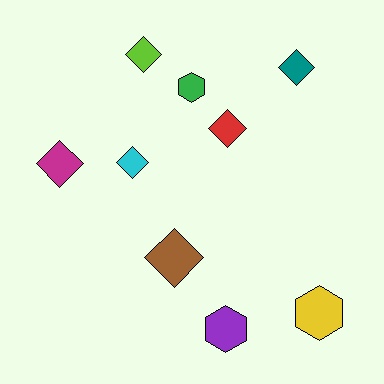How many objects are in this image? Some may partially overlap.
There are 9 objects.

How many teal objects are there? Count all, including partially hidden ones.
There is 1 teal object.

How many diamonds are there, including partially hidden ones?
There are 6 diamonds.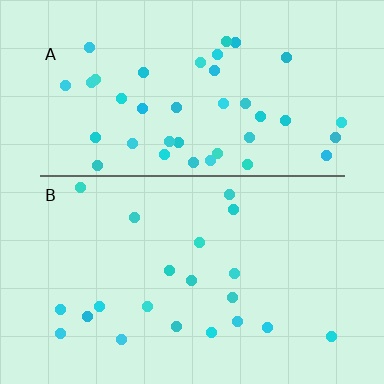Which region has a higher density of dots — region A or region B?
A (the top).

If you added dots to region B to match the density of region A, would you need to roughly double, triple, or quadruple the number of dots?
Approximately double.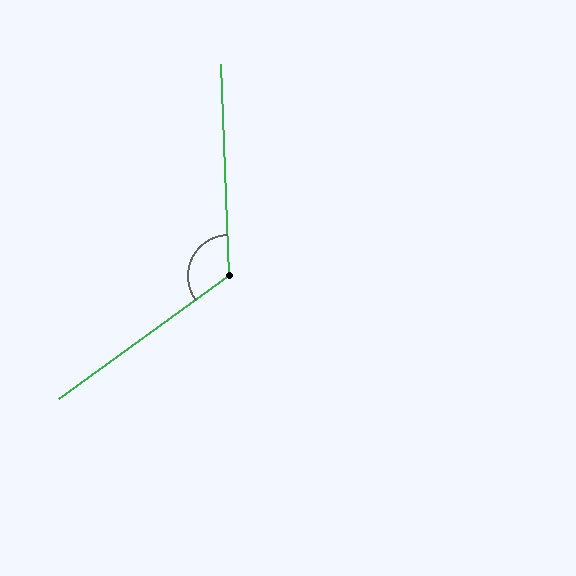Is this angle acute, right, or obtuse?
It is obtuse.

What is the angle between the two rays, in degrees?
Approximately 124 degrees.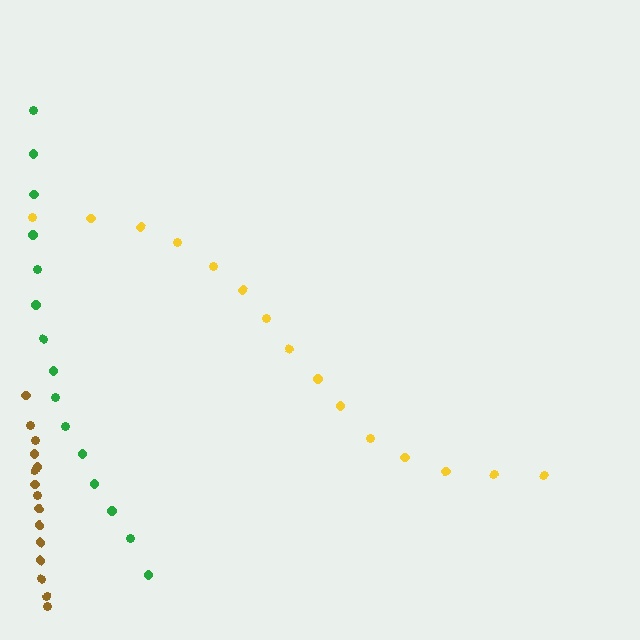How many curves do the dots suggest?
There are 3 distinct paths.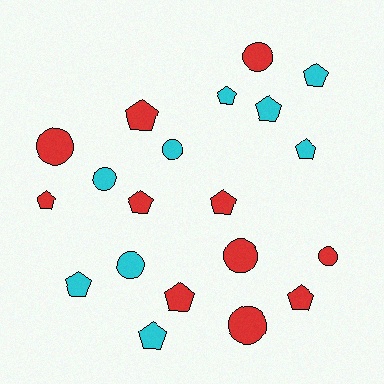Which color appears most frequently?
Red, with 11 objects.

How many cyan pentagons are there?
There are 6 cyan pentagons.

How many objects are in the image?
There are 20 objects.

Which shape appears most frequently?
Pentagon, with 12 objects.